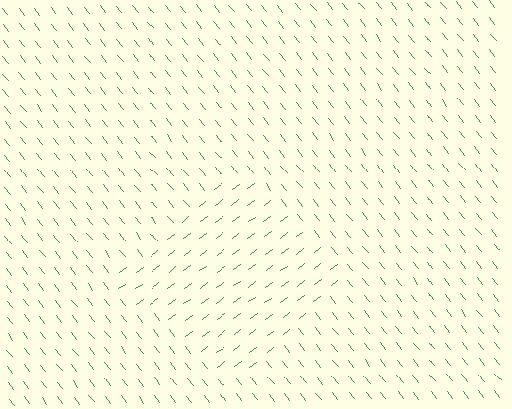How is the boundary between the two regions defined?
The boundary is defined purely by a change in line orientation (approximately 88 degrees difference). All lines are the same color and thickness.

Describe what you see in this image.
The image is filled with small green line segments. A diamond region in the image has lines oriented differently from the surrounding lines, creating a visible texture boundary.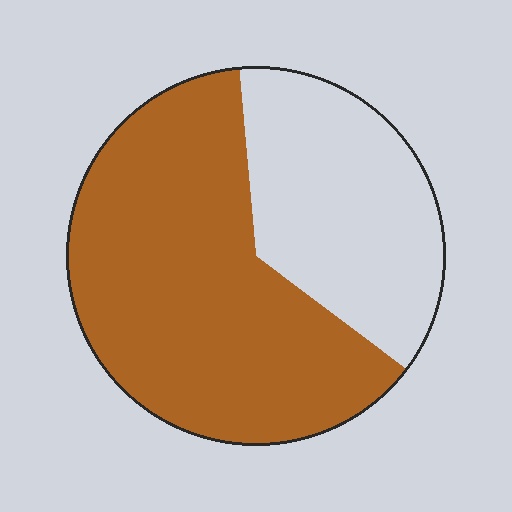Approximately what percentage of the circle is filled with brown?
Approximately 65%.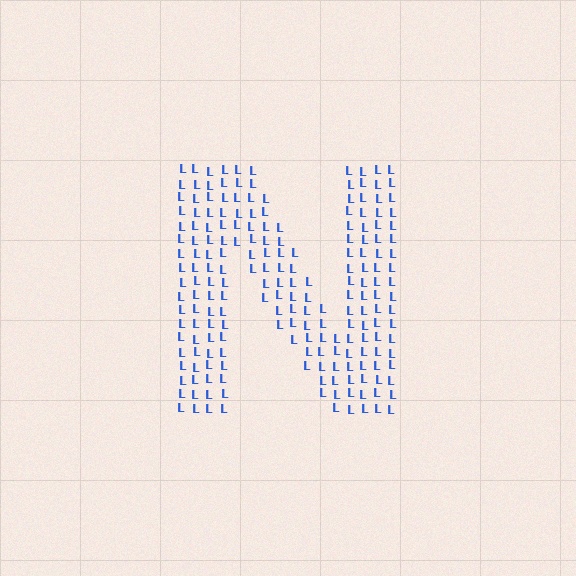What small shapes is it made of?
It is made of small letter L's.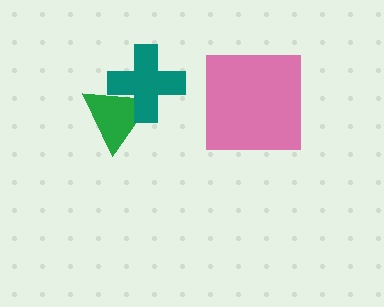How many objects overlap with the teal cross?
1 object overlaps with the teal cross.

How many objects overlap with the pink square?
0 objects overlap with the pink square.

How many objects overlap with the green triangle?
1 object overlaps with the green triangle.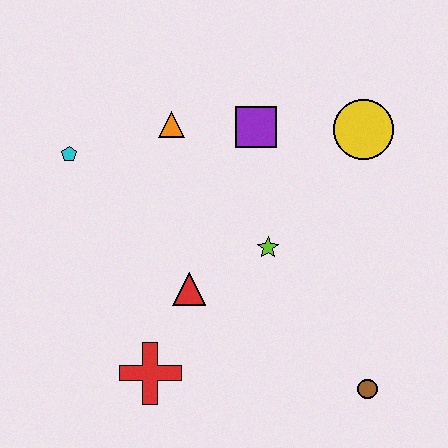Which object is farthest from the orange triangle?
The brown circle is farthest from the orange triangle.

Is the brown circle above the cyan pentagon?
No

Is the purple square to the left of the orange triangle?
No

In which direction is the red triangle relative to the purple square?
The red triangle is below the purple square.